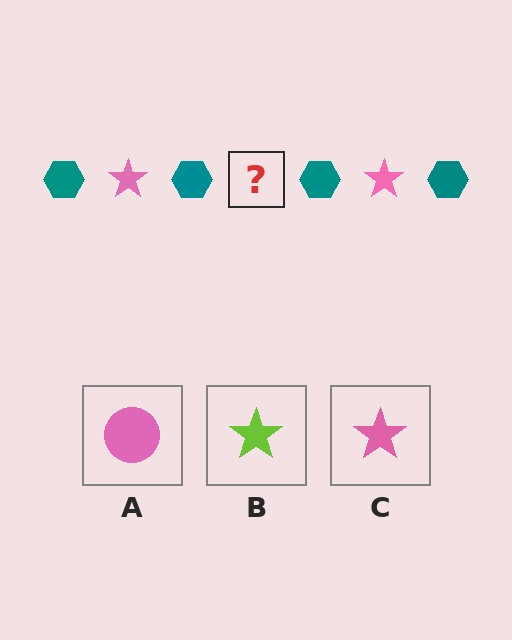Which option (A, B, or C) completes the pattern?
C.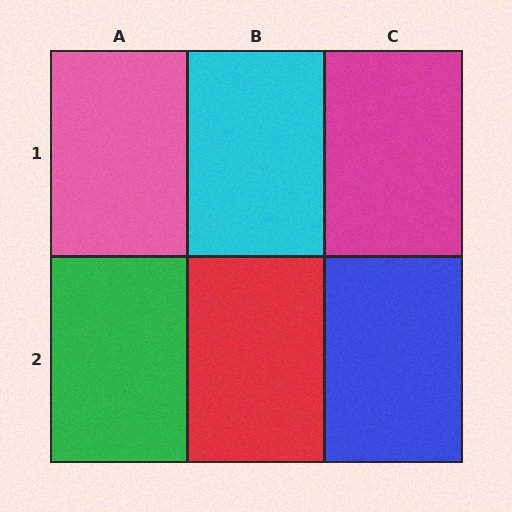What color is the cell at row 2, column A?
Green.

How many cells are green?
1 cell is green.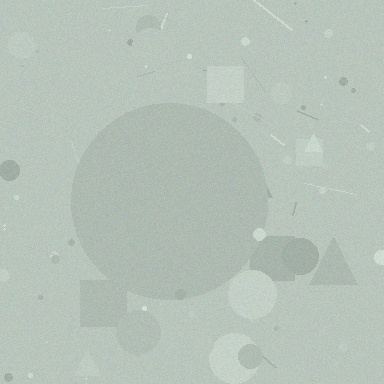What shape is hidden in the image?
A circle is hidden in the image.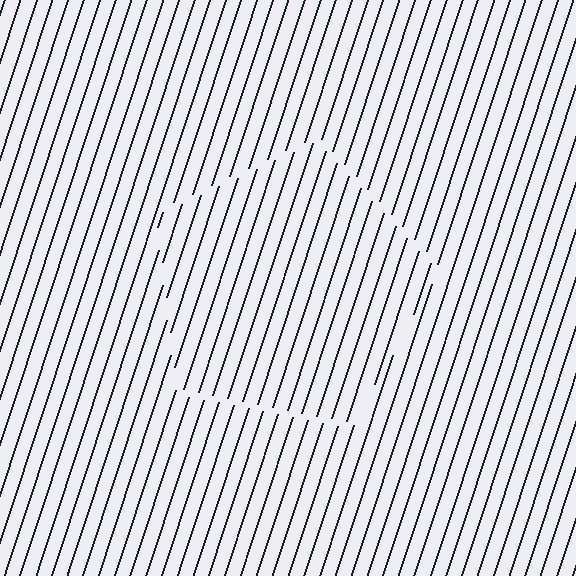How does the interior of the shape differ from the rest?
The interior of the shape contains the same grating, shifted by half a period — the contour is defined by the phase discontinuity where line-ends from the inner and outer gratings abut.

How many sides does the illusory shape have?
5 sides — the line-ends trace a pentagon.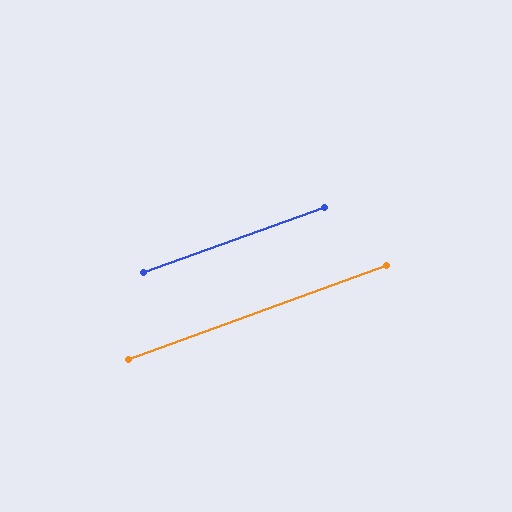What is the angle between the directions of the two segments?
Approximately 0 degrees.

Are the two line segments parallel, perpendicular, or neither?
Parallel — their directions differ by only 0.3°.